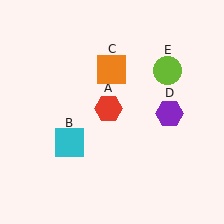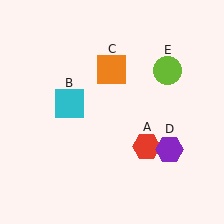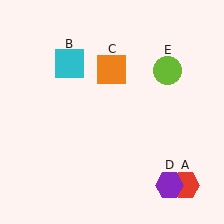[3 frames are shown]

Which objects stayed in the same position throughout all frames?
Orange square (object C) and lime circle (object E) remained stationary.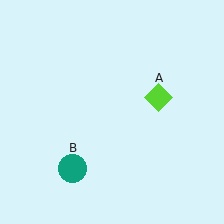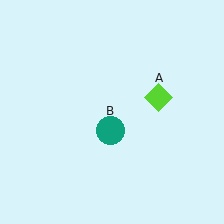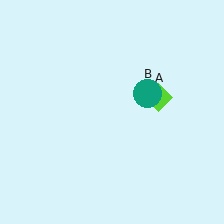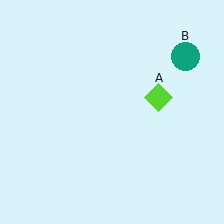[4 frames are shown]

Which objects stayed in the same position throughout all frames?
Lime diamond (object A) remained stationary.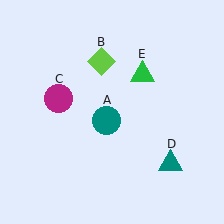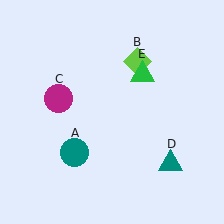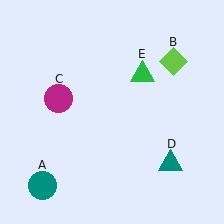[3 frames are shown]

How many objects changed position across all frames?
2 objects changed position: teal circle (object A), lime diamond (object B).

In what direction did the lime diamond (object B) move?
The lime diamond (object B) moved right.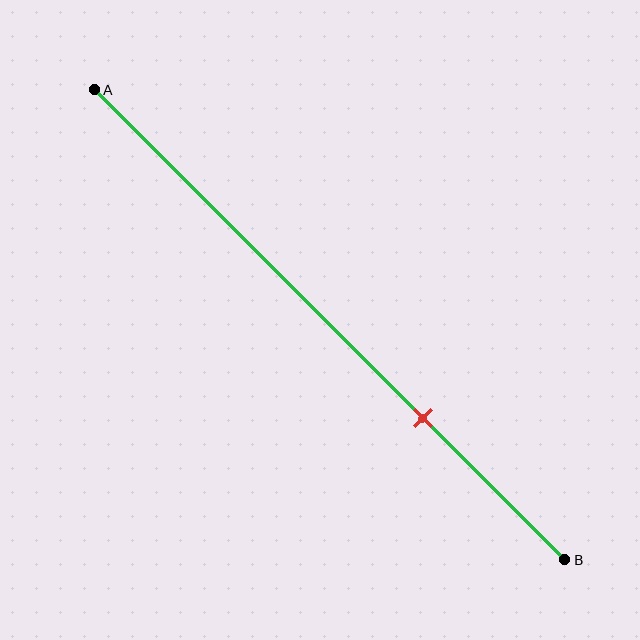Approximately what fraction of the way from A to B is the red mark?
The red mark is approximately 70% of the way from A to B.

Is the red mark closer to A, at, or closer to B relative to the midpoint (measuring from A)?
The red mark is closer to point B than the midpoint of segment AB.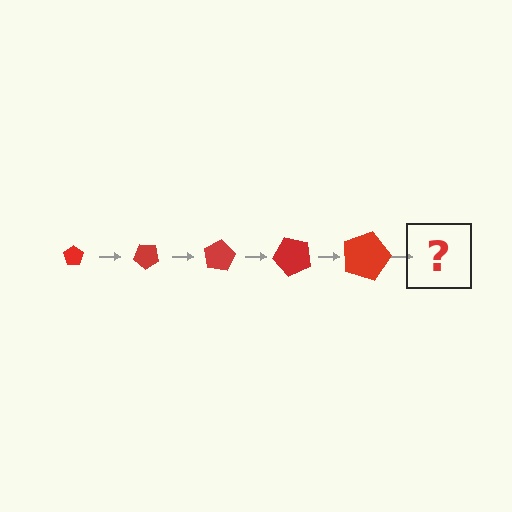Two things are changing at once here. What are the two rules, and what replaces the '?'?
The two rules are that the pentagon grows larger each step and it rotates 40 degrees each step. The '?' should be a pentagon, larger than the previous one and rotated 200 degrees from the start.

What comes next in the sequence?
The next element should be a pentagon, larger than the previous one and rotated 200 degrees from the start.